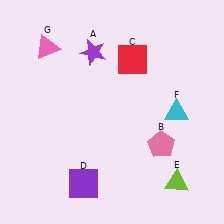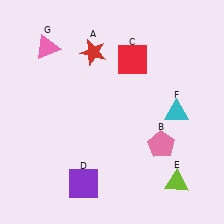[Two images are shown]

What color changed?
The star (A) changed from purple in Image 1 to red in Image 2.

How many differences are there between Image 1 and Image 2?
There is 1 difference between the two images.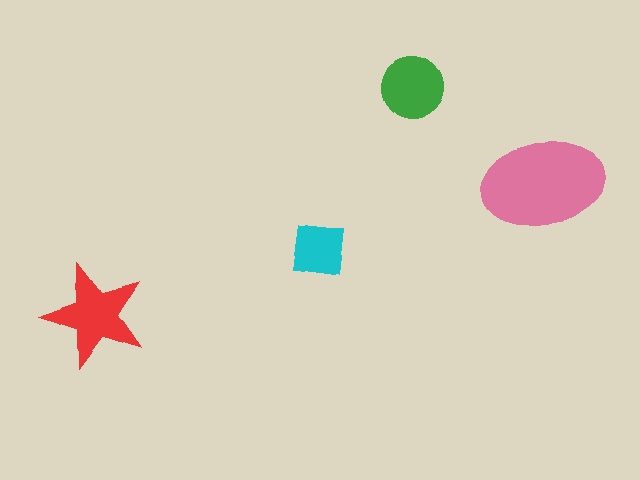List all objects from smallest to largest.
The cyan square, the green circle, the red star, the pink ellipse.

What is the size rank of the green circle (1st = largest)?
3rd.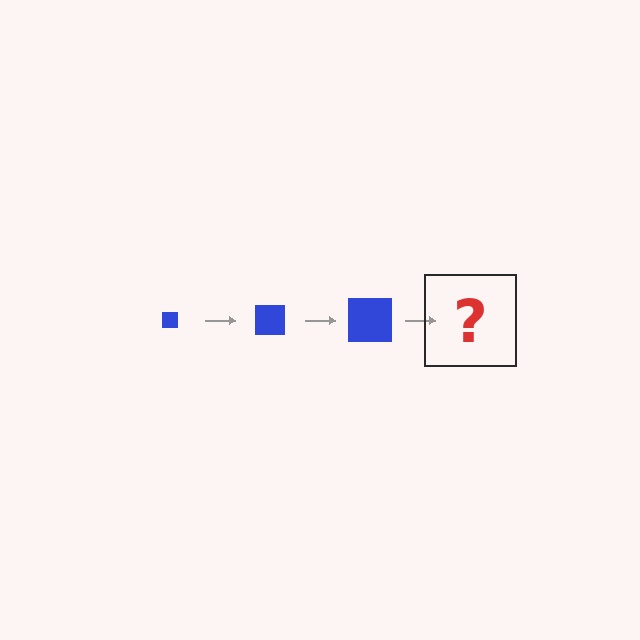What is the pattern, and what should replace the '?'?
The pattern is that the square gets progressively larger each step. The '?' should be a blue square, larger than the previous one.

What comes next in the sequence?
The next element should be a blue square, larger than the previous one.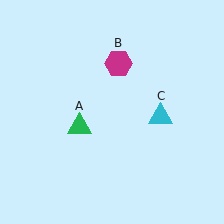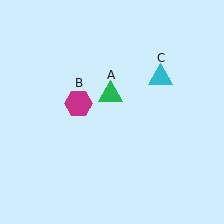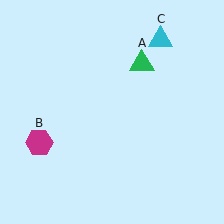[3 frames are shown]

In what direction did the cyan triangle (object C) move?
The cyan triangle (object C) moved up.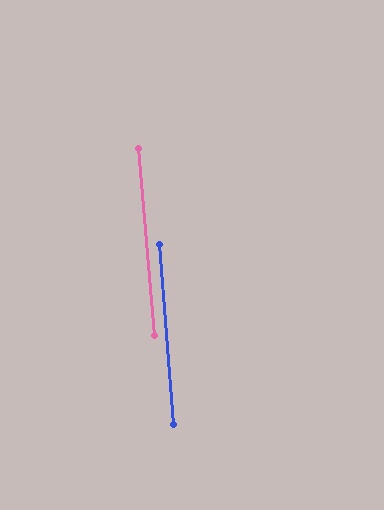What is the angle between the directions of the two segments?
Approximately 0 degrees.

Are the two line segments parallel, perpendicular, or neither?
Parallel — their directions differ by only 0.5°.